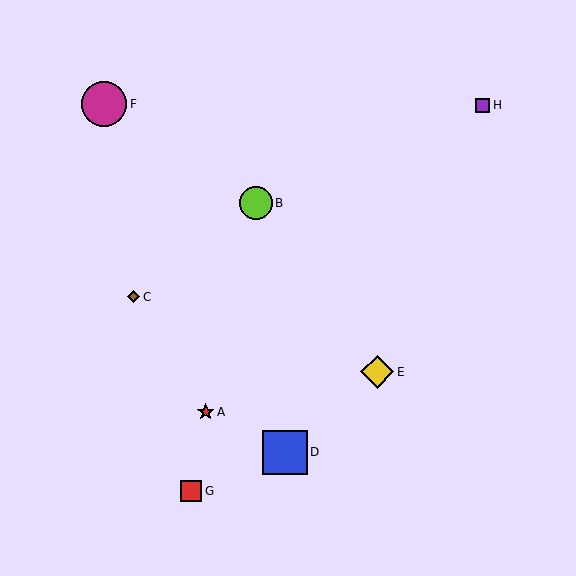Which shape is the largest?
The magenta circle (labeled F) is the largest.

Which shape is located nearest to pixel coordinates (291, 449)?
The blue square (labeled D) at (285, 452) is nearest to that location.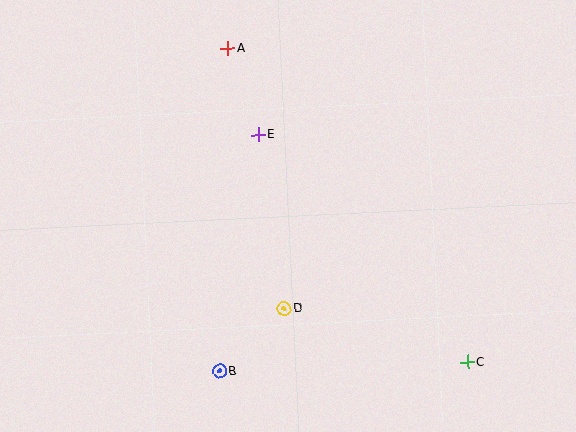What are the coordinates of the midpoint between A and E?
The midpoint between A and E is at (243, 92).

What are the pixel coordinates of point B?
Point B is at (220, 371).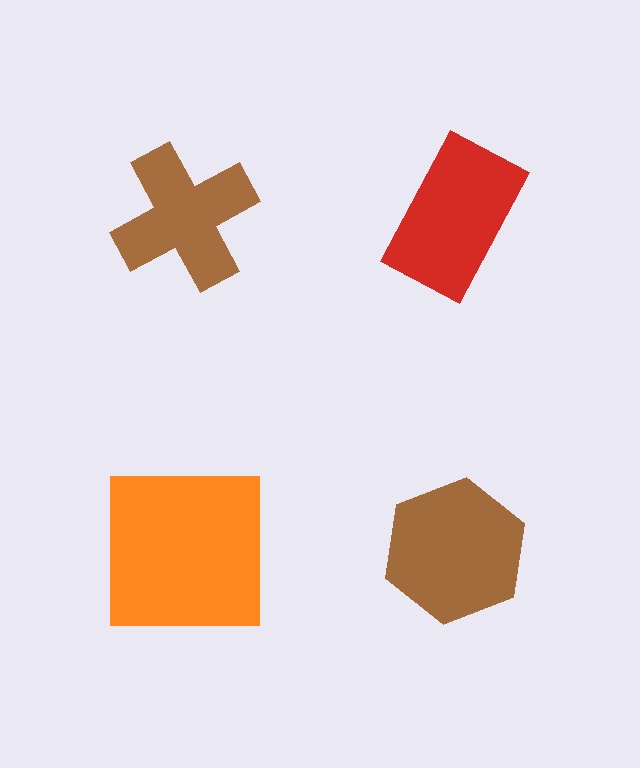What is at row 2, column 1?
An orange square.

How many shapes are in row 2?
2 shapes.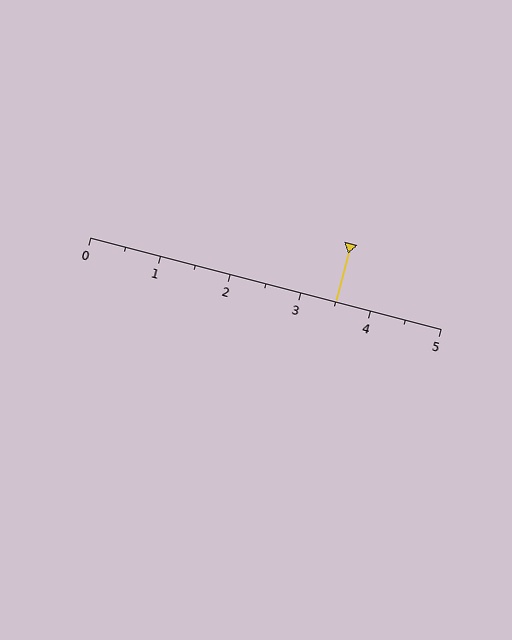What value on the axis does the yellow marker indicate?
The marker indicates approximately 3.5.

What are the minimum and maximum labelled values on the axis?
The axis runs from 0 to 5.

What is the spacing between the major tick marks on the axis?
The major ticks are spaced 1 apart.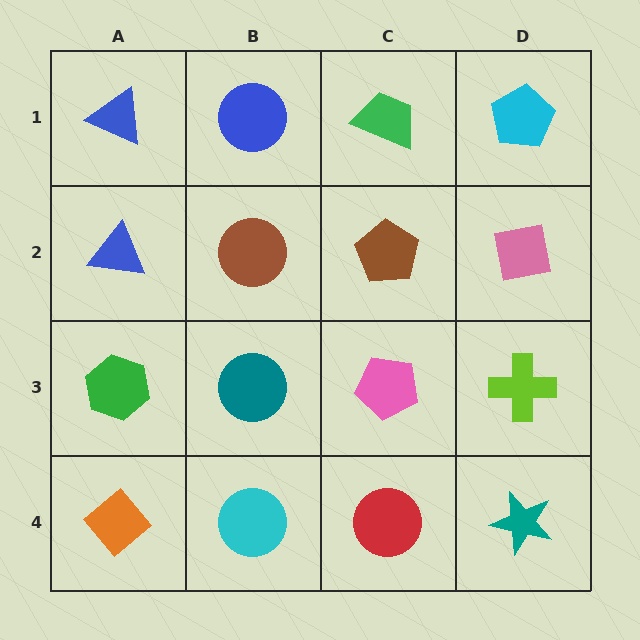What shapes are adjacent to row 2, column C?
A green trapezoid (row 1, column C), a pink pentagon (row 3, column C), a brown circle (row 2, column B), a pink square (row 2, column D).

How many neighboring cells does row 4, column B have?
3.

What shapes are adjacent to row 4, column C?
A pink pentagon (row 3, column C), a cyan circle (row 4, column B), a teal star (row 4, column D).